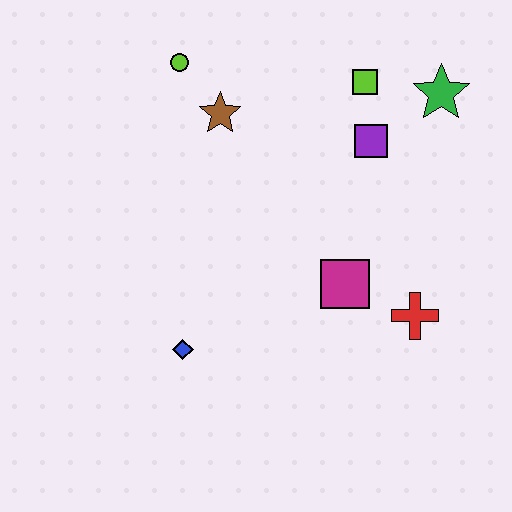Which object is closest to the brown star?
The lime circle is closest to the brown star.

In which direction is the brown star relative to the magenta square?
The brown star is above the magenta square.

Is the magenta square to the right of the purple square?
No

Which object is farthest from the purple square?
The blue diamond is farthest from the purple square.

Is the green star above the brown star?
Yes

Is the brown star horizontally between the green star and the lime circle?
Yes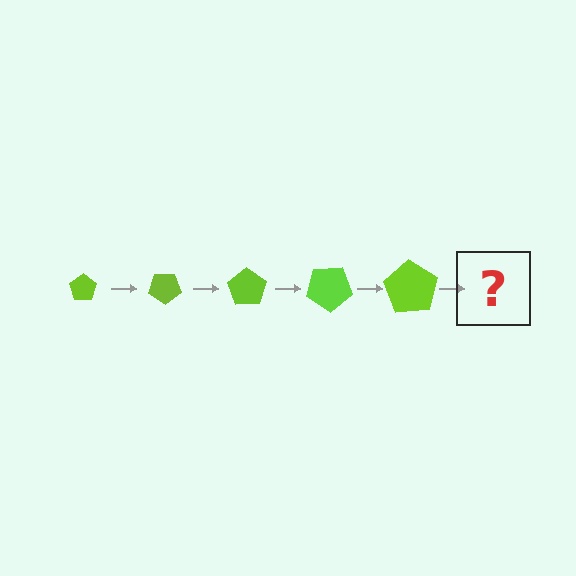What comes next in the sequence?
The next element should be a pentagon, larger than the previous one and rotated 175 degrees from the start.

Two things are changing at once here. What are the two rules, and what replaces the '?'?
The two rules are that the pentagon grows larger each step and it rotates 35 degrees each step. The '?' should be a pentagon, larger than the previous one and rotated 175 degrees from the start.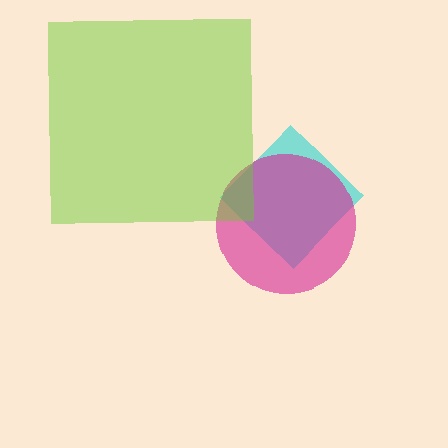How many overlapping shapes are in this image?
There are 3 overlapping shapes in the image.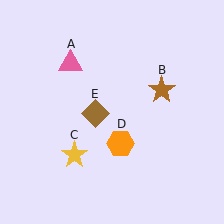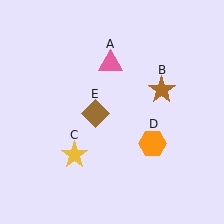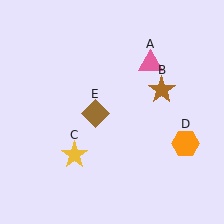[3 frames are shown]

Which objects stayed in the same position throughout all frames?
Brown star (object B) and yellow star (object C) and brown diamond (object E) remained stationary.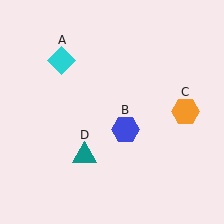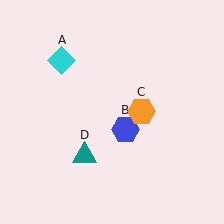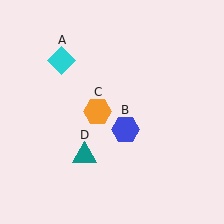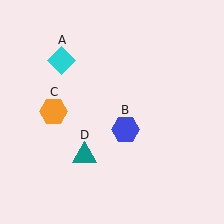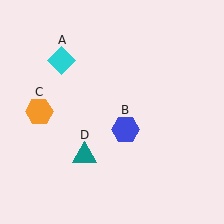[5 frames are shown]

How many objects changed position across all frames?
1 object changed position: orange hexagon (object C).